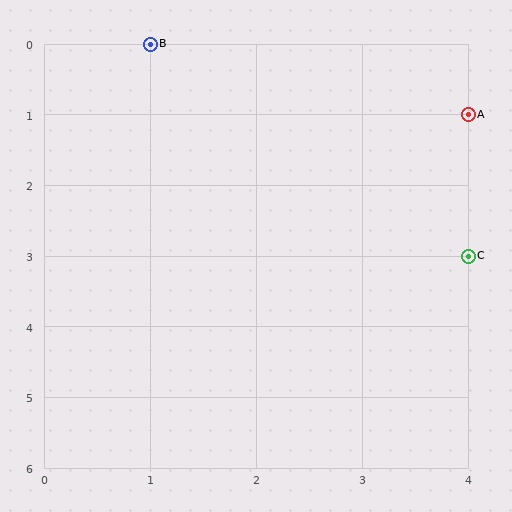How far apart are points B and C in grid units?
Points B and C are 3 columns and 3 rows apart (about 4.2 grid units diagonally).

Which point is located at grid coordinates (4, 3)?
Point C is at (4, 3).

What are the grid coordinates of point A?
Point A is at grid coordinates (4, 1).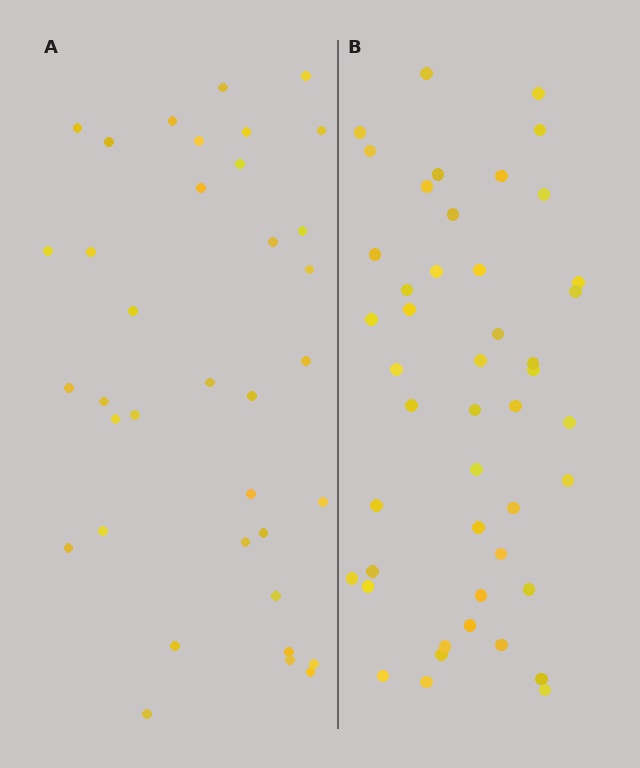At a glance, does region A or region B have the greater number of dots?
Region B (the right region) has more dots.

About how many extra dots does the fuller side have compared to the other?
Region B has roughly 10 or so more dots than region A.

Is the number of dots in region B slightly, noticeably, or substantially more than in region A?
Region B has noticeably more, but not dramatically so. The ratio is roughly 1.3 to 1.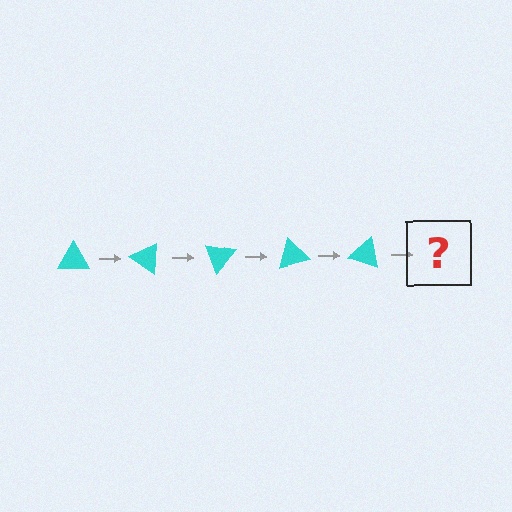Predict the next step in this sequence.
The next step is a cyan triangle rotated 175 degrees.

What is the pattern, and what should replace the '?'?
The pattern is that the triangle rotates 35 degrees each step. The '?' should be a cyan triangle rotated 175 degrees.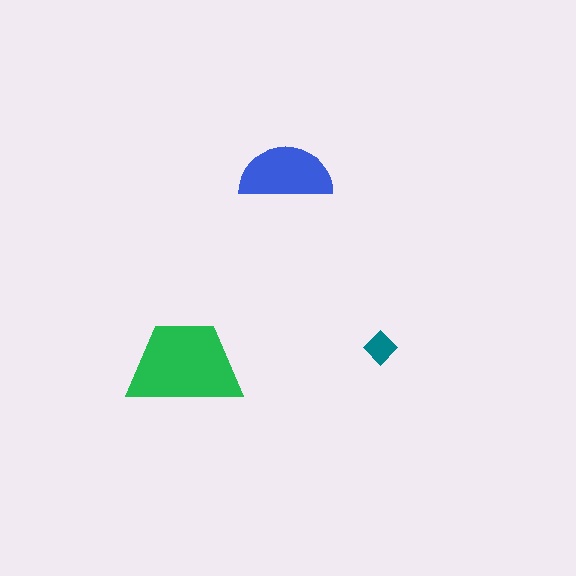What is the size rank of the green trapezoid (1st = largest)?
1st.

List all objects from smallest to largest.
The teal diamond, the blue semicircle, the green trapezoid.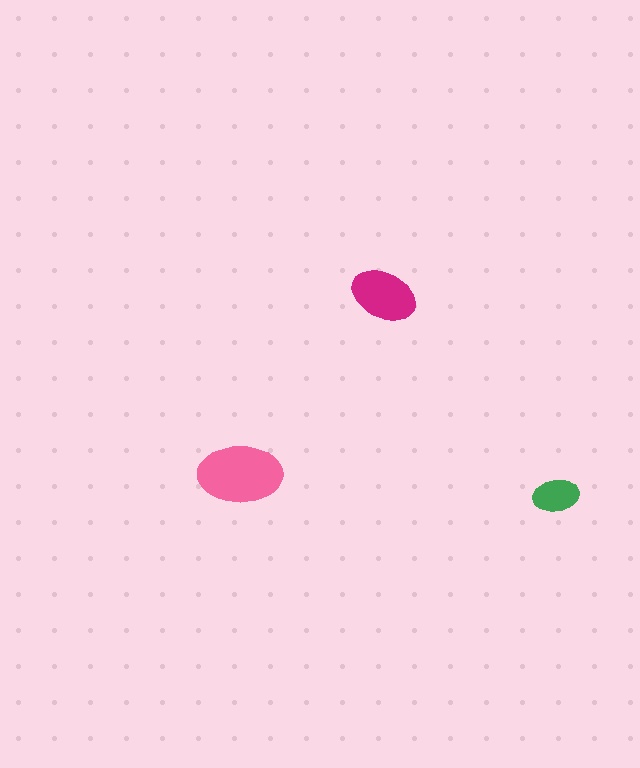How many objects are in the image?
There are 3 objects in the image.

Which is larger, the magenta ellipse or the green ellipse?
The magenta one.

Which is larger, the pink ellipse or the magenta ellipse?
The pink one.